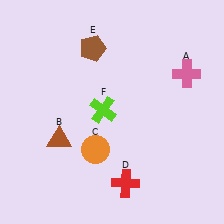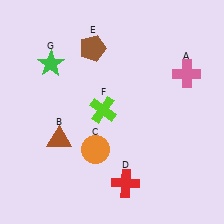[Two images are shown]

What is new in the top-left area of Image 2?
A green star (G) was added in the top-left area of Image 2.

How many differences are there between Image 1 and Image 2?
There is 1 difference between the two images.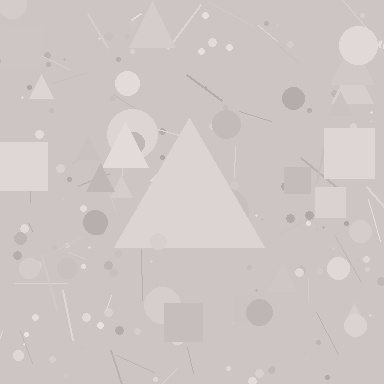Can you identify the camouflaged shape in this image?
The camouflaged shape is a triangle.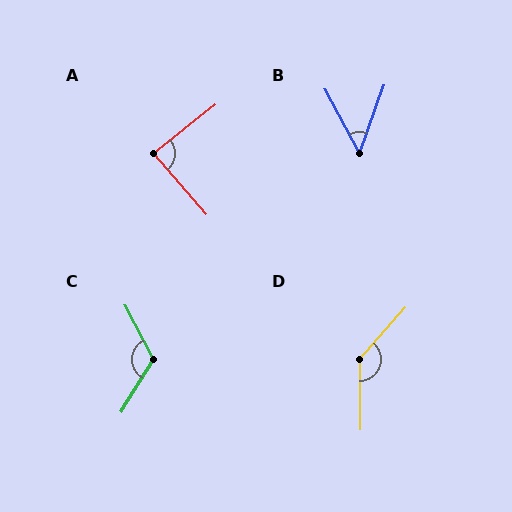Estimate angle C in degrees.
Approximately 121 degrees.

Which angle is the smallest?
B, at approximately 48 degrees.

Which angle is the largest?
D, at approximately 138 degrees.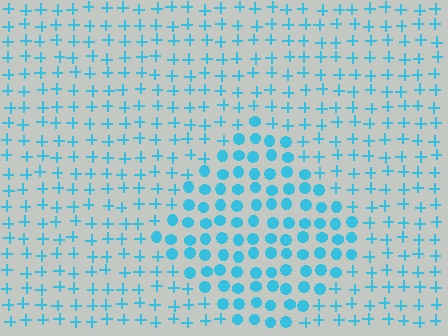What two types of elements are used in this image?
The image uses circles inside the diamond region and plus signs outside it.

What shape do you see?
I see a diamond.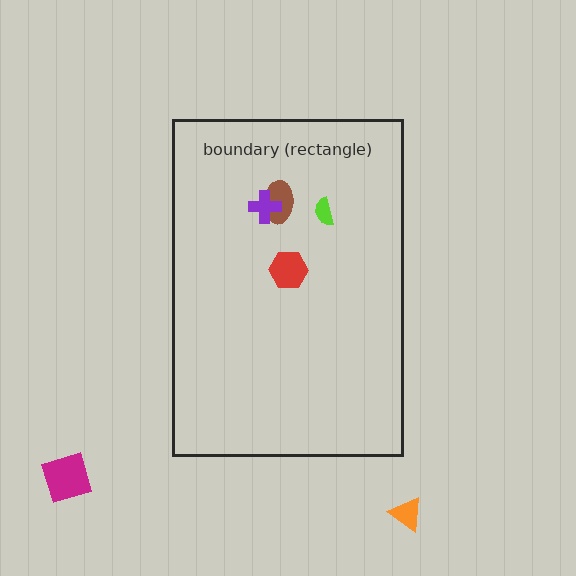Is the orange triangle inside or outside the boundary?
Outside.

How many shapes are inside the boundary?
4 inside, 2 outside.